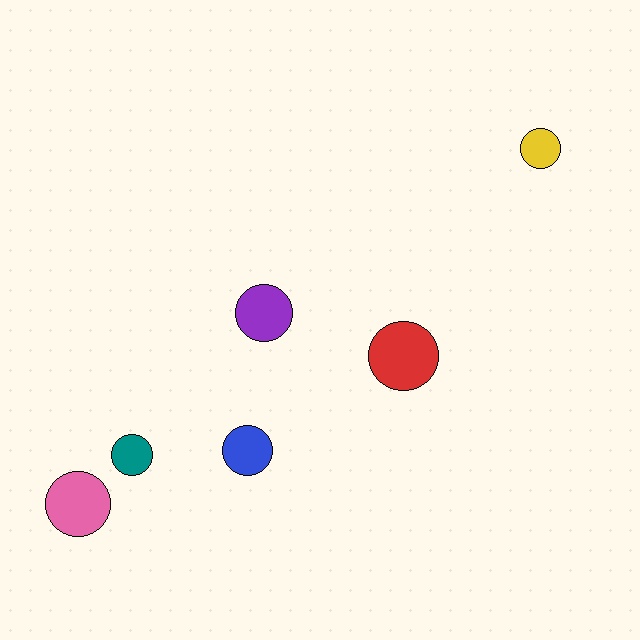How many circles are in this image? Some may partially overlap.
There are 6 circles.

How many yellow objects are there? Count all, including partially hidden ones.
There is 1 yellow object.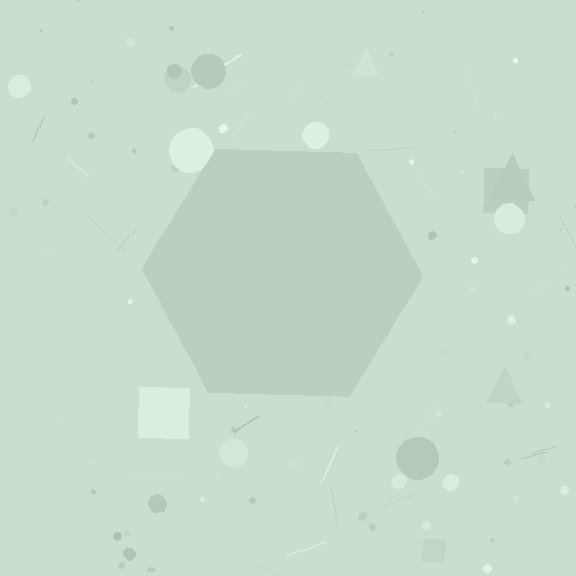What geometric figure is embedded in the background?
A hexagon is embedded in the background.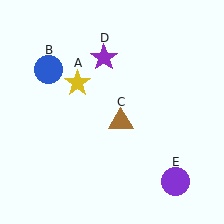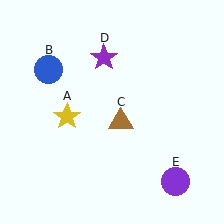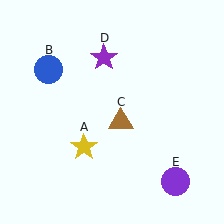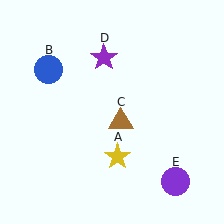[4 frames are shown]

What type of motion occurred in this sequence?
The yellow star (object A) rotated counterclockwise around the center of the scene.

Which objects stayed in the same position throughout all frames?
Blue circle (object B) and brown triangle (object C) and purple star (object D) and purple circle (object E) remained stationary.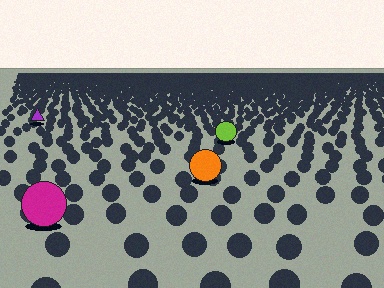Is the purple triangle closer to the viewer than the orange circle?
No. The orange circle is closer — you can tell from the texture gradient: the ground texture is coarser near it.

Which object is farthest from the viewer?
The purple triangle is farthest from the viewer. It appears smaller and the ground texture around it is denser.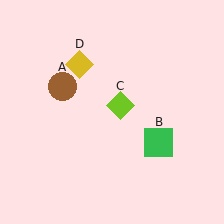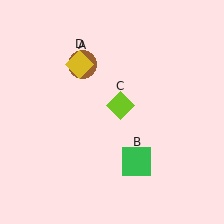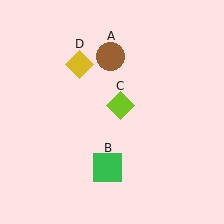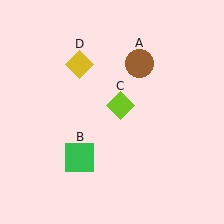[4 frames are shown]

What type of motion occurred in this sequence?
The brown circle (object A), green square (object B) rotated clockwise around the center of the scene.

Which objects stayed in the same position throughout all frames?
Lime diamond (object C) and yellow diamond (object D) remained stationary.